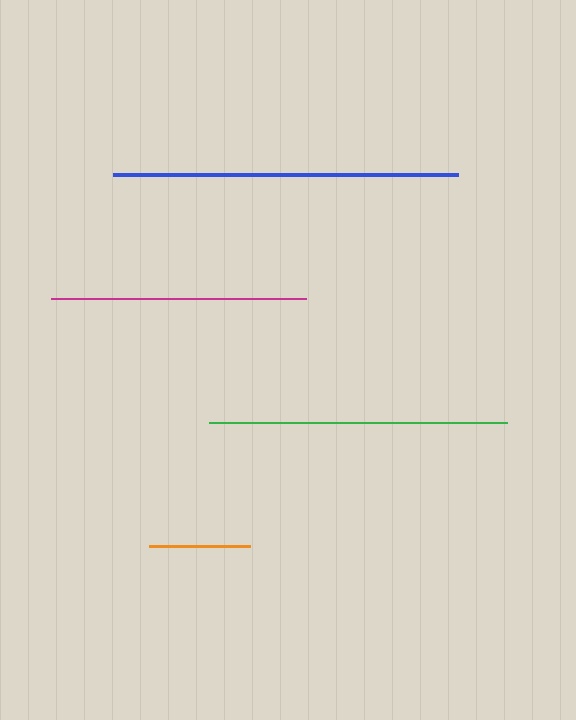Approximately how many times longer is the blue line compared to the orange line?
The blue line is approximately 3.4 times the length of the orange line.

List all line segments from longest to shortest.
From longest to shortest: blue, green, magenta, orange.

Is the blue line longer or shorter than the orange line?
The blue line is longer than the orange line.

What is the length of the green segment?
The green segment is approximately 299 pixels long.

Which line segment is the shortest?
The orange line is the shortest at approximately 101 pixels.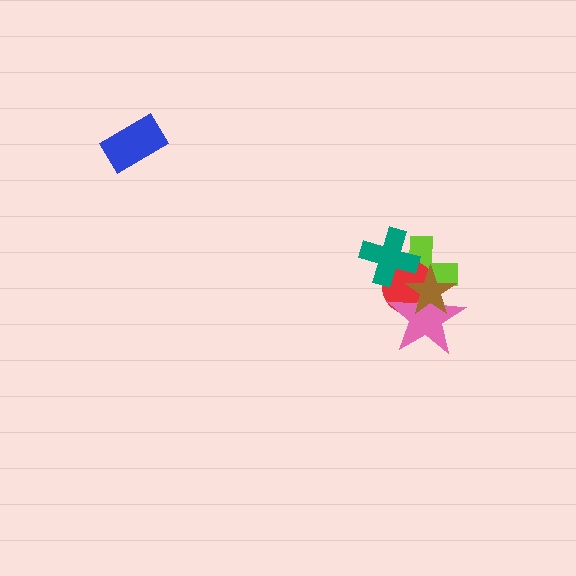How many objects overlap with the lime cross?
4 objects overlap with the lime cross.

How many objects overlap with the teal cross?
2 objects overlap with the teal cross.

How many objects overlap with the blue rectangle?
0 objects overlap with the blue rectangle.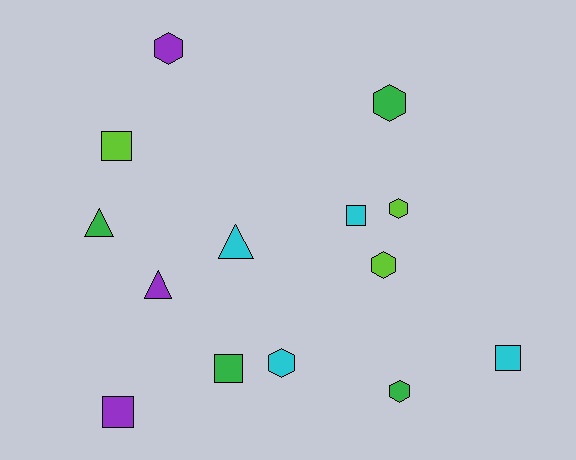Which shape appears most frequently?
Hexagon, with 6 objects.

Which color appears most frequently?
Cyan, with 4 objects.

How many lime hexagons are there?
There are 2 lime hexagons.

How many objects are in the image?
There are 14 objects.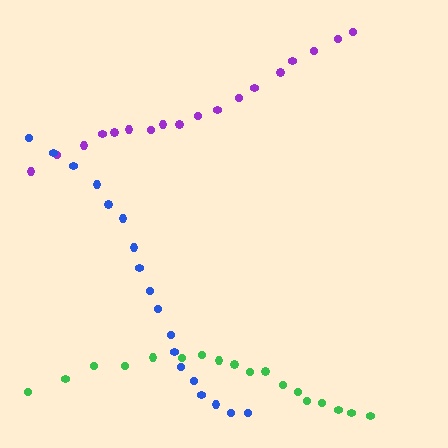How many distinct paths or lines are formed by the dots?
There are 3 distinct paths.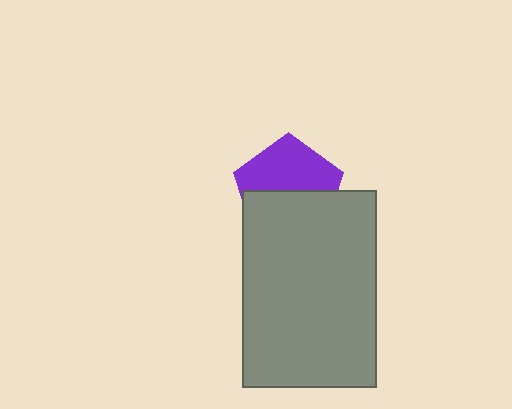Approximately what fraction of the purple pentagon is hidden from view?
Roughly 50% of the purple pentagon is hidden behind the gray rectangle.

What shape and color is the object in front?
The object in front is a gray rectangle.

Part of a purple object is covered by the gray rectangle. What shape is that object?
It is a pentagon.